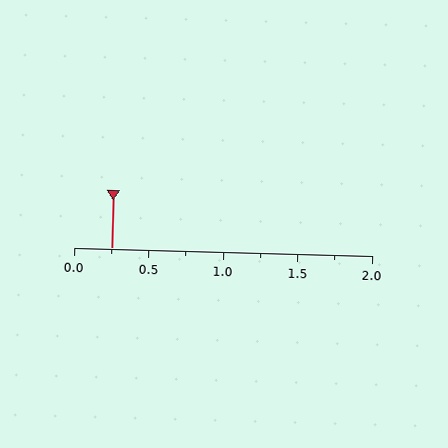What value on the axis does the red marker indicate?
The marker indicates approximately 0.25.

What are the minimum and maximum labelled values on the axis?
The axis runs from 0.0 to 2.0.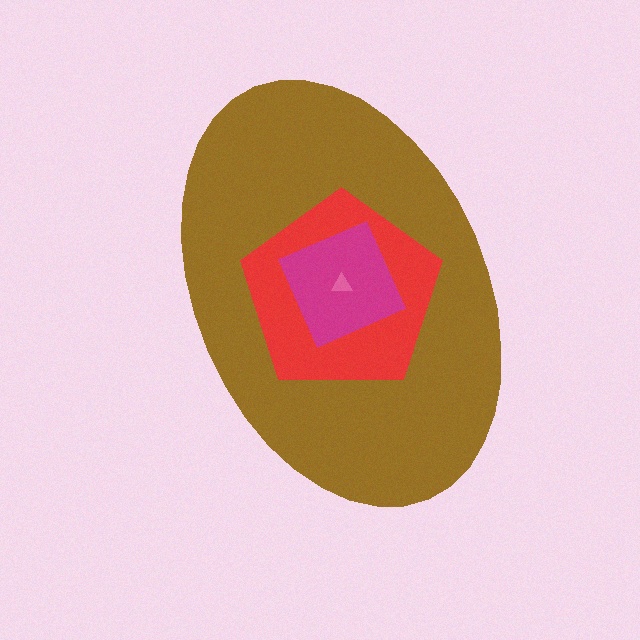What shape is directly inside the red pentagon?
The magenta square.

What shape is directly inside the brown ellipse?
The red pentagon.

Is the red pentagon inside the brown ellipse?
Yes.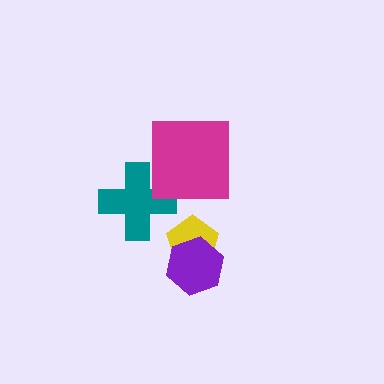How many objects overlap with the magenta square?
1 object overlaps with the magenta square.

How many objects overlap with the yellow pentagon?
1 object overlaps with the yellow pentagon.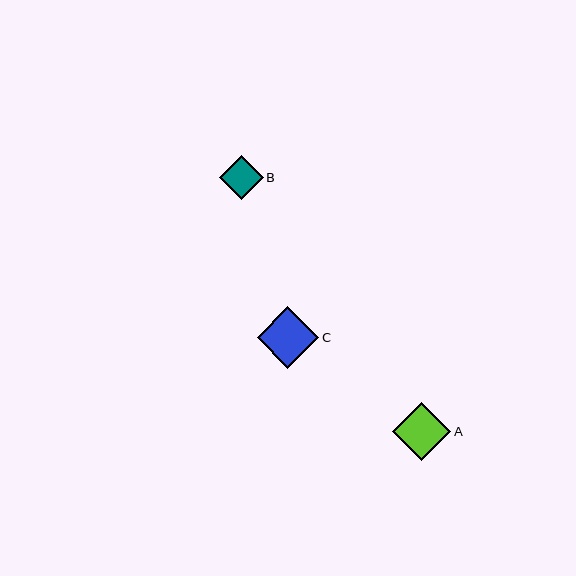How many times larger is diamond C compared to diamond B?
Diamond C is approximately 1.4 times the size of diamond B.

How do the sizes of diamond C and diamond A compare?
Diamond C and diamond A are approximately the same size.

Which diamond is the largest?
Diamond C is the largest with a size of approximately 62 pixels.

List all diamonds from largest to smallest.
From largest to smallest: C, A, B.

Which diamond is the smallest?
Diamond B is the smallest with a size of approximately 44 pixels.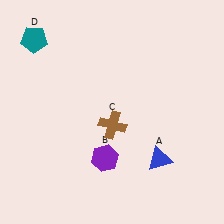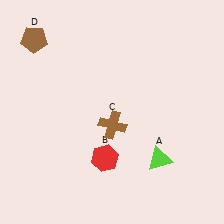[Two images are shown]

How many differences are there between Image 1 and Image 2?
There are 3 differences between the two images.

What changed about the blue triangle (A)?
In Image 1, A is blue. In Image 2, it changed to lime.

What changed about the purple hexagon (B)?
In Image 1, B is purple. In Image 2, it changed to red.